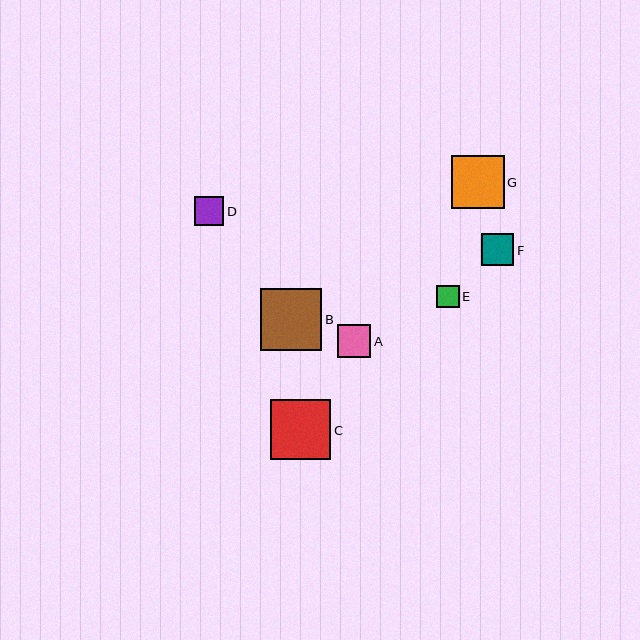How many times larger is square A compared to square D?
Square A is approximately 1.2 times the size of square D.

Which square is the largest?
Square B is the largest with a size of approximately 62 pixels.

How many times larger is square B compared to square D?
Square B is approximately 2.1 times the size of square D.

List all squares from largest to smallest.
From largest to smallest: B, C, G, A, F, D, E.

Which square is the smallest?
Square E is the smallest with a size of approximately 22 pixels.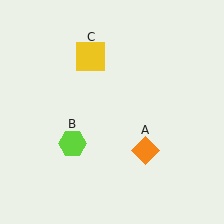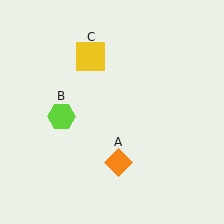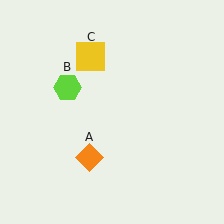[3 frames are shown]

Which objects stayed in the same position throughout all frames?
Yellow square (object C) remained stationary.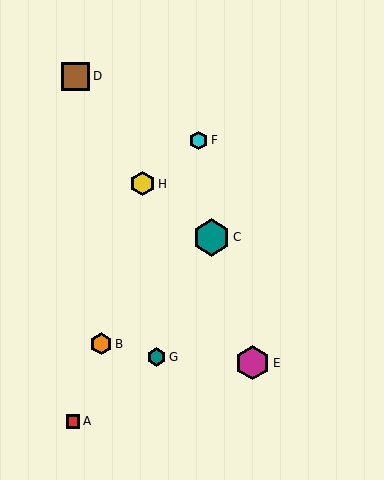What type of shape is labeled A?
Shape A is a red square.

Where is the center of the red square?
The center of the red square is at (73, 421).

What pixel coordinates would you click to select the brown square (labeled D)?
Click at (76, 76) to select the brown square D.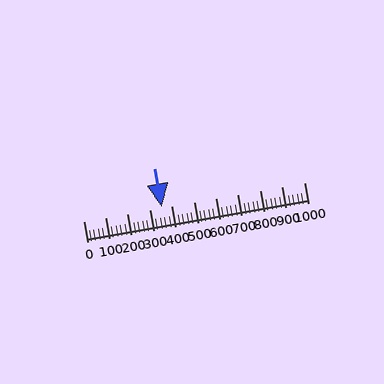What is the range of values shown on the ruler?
The ruler shows values from 0 to 1000.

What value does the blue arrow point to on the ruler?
The blue arrow points to approximately 356.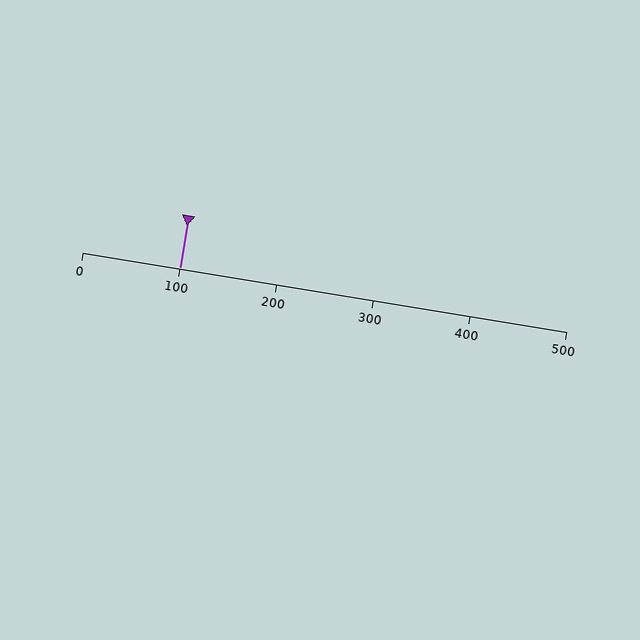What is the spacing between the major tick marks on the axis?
The major ticks are spaced 100 apart.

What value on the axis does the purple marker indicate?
The marker indicates approximately 100.